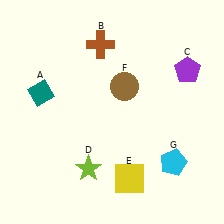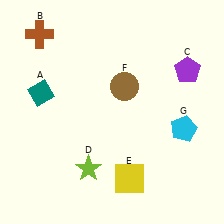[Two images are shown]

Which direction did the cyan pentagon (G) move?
The cyan pentagon (G) moved up.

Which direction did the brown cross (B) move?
The brown cross (B) moved left.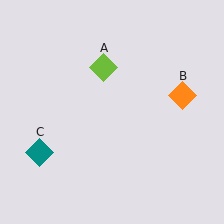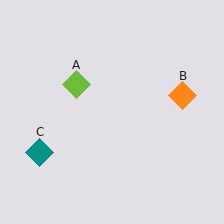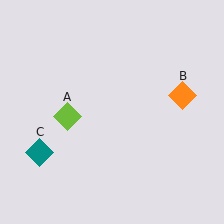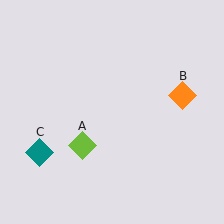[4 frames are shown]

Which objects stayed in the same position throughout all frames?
Orange diamond (object B) and teal diamond (object C) remained stationary.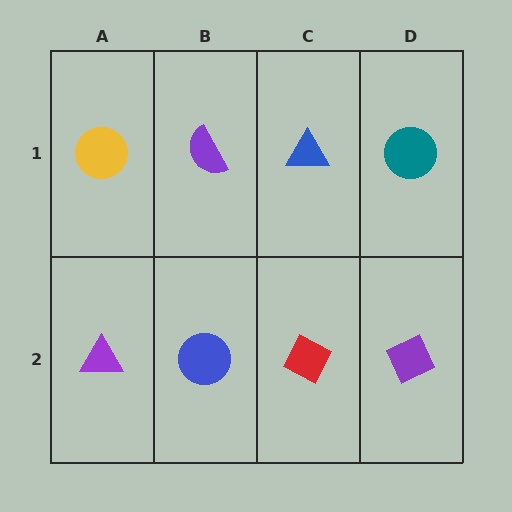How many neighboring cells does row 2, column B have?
3.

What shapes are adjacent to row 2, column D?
A teal circle (row 1, column D), a red diamond (row 2, column C).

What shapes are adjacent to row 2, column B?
A purple semicircle (row 1, column B), a purple triangle (row 2, column A), a red diamond (row 2, column C).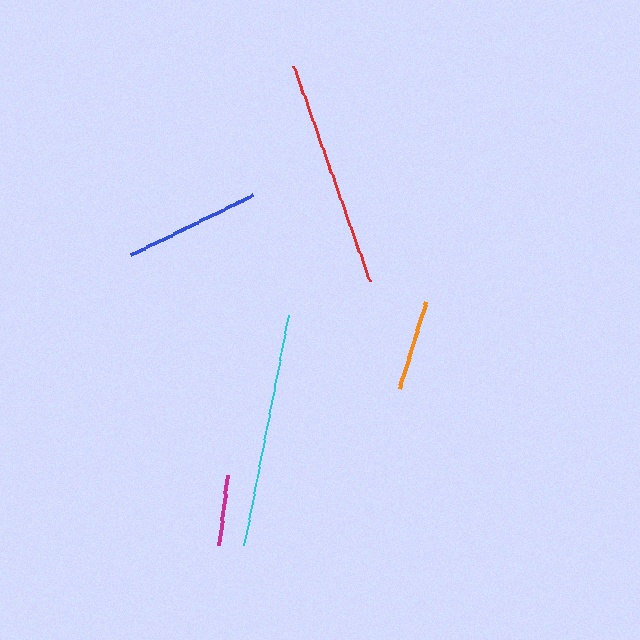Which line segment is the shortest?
The magenta line is the shortest at approximately 71 pixels.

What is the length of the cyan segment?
The cyan segment is approximately 234 pixels long.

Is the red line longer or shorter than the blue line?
The red line is longer than the blue line.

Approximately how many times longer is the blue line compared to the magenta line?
The blue line is approximately 1.9 times the length of the magenta line.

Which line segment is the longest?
The cyan line is the longest at approximately 234 pixels.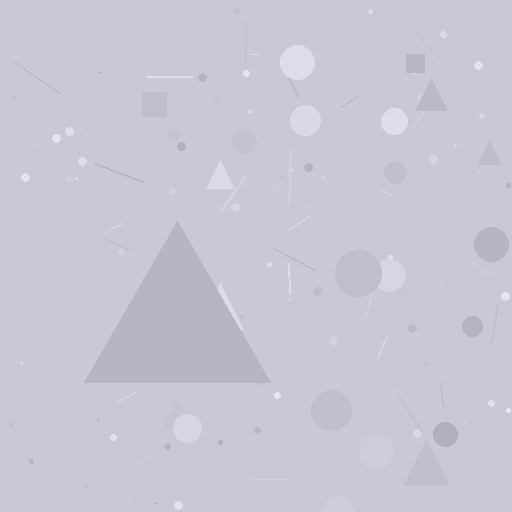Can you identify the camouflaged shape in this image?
The camouflaged shape is a triangle.